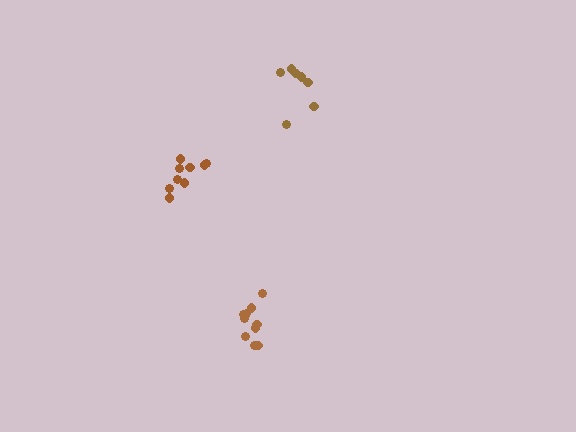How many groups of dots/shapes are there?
There are 3 groups.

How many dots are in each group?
Group 1: 9 dots, Group 2: 7 dots, Group 3: 10 dots (26 total).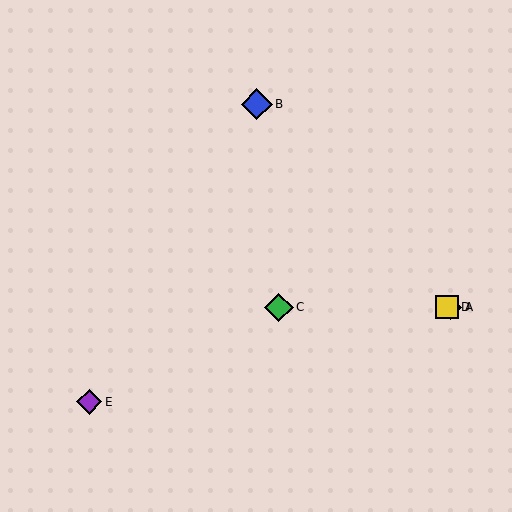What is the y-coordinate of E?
Object E is at y≈402.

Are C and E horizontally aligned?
No, C is at y≈307 and E is at y≈402.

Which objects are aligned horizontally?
Objects A, C, D are aligned horizontally.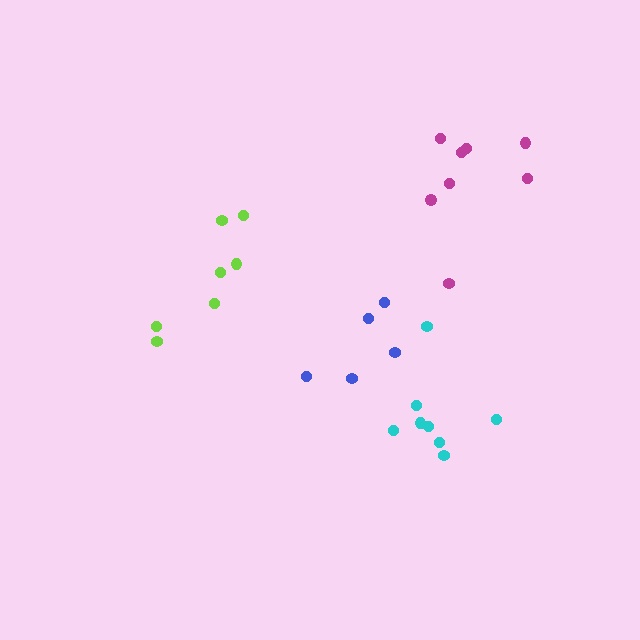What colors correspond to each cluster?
The clusters are colored: blue, magenta, lime, cyan.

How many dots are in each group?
Group 1: 5 dots, Group 2: 8 dots, Group 3: 7 dots, Group 4: 8 dots (28 total).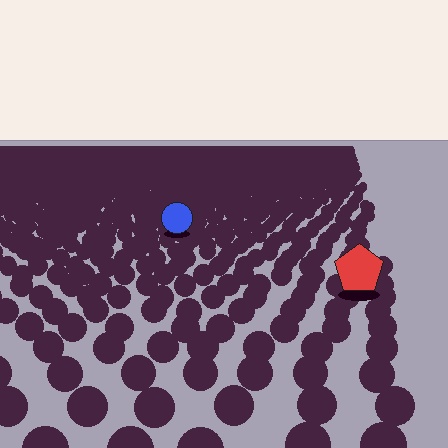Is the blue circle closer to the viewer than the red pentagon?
No. The red pentagon is closer — you can tell from the texture gradient: the ground texture is coarser near it.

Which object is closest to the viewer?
The red pentagon is closest. The texture marks near it are larger and more spread out.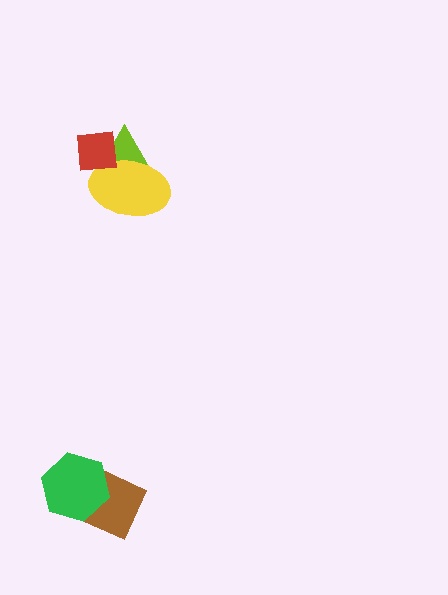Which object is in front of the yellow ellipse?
The red square is in front of the yellow ellipse.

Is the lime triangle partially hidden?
Yes, it is partially covered by another shape.